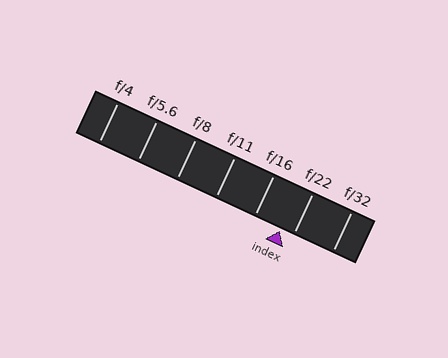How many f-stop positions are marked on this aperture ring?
There are 7 f-stop positions marked.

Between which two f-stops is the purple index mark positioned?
The index mark is between f/16 and f/22.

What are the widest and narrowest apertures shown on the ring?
The widest aperture shown is f/4 and the narrowest is f/32.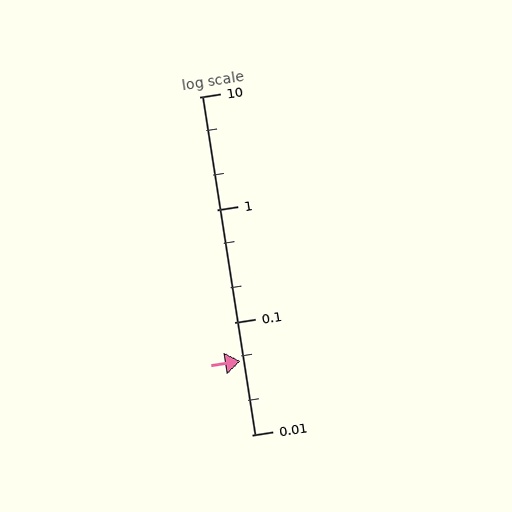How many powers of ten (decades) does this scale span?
The scale spans 3 decades, from 0.01 to 10.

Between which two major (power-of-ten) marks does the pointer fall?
The pointer is between 0.01 and 0.1.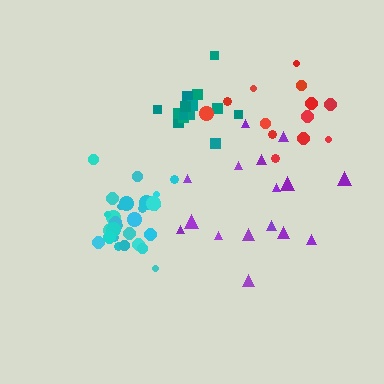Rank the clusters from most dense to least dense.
cyan, teal, red, purple.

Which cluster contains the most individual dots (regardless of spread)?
Cyan (29).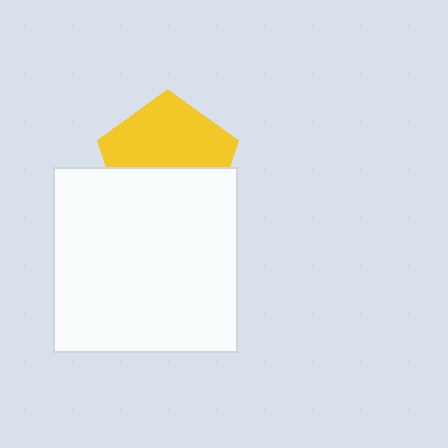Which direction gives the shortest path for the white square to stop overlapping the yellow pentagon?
Moving down gives the shortest separation.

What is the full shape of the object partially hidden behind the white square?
The partially hidden object is a yellow pentagon.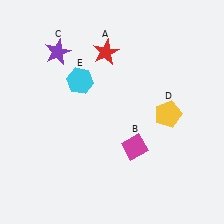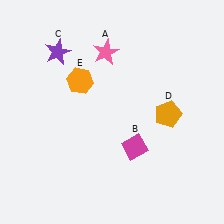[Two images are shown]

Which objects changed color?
A changed from red to pink. D changed from yellow to orange. E changed from cyan to orange.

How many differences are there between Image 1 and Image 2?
There are 3 differences between the two images.